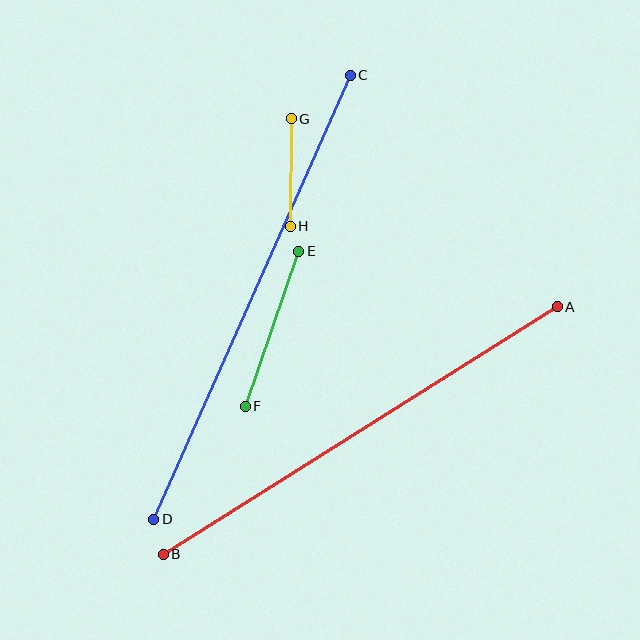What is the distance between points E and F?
The distance is approximately 164 pixels.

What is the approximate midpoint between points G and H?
The midpoint is at approximately (291, 172) pixels.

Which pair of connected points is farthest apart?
Points C and D are farthest apart.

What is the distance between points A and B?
The distance is approximately 465 pixels.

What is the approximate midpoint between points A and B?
The midpoint is at approximately (360, 431) pixels.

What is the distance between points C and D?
The distance is approximately 486 pixels.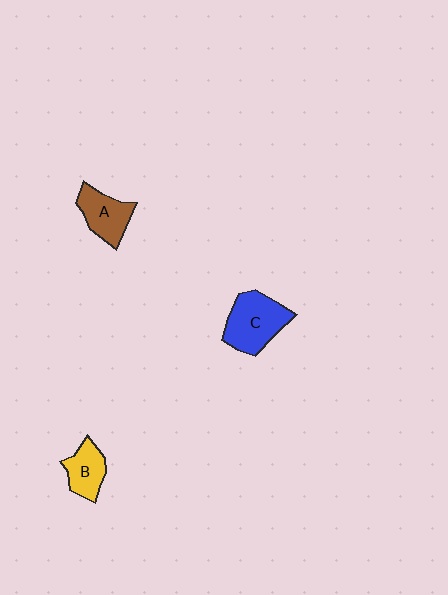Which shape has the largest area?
Shape C (blue).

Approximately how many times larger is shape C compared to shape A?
Approximately 1.4 times.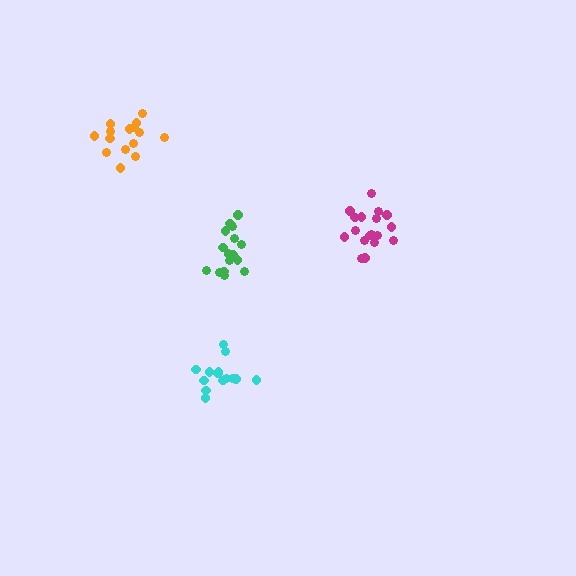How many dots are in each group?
Group 1: 14 dots, Group 2: 15 dots, Group 3: 18 dots, Group 4: 16 dots (63 total).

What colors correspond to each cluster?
The clusters are colored: cyan, orange, magenta, green.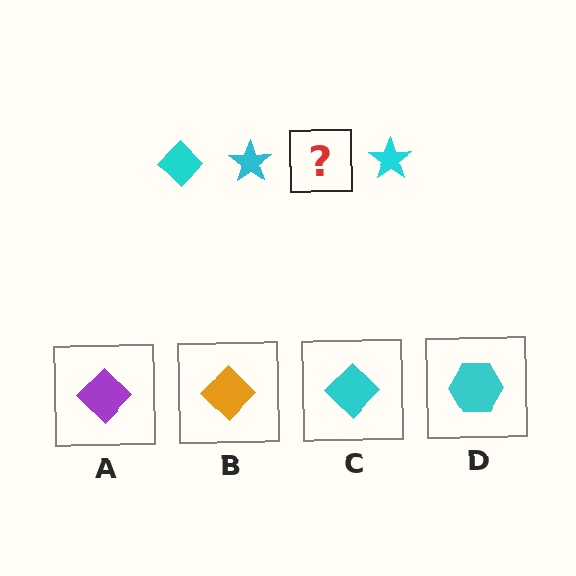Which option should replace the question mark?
Option C.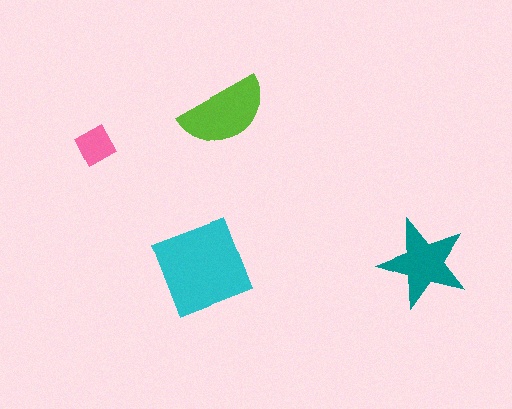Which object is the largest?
The cyan square.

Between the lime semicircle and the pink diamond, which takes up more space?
The lime semicircle.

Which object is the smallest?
The pink diamond.